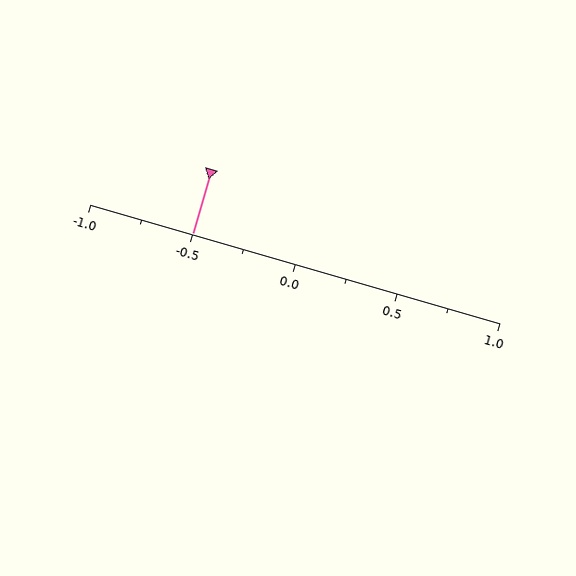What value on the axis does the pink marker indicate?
The marker indicates approximately -0.5.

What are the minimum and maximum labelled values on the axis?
The axis runs from -1.0 to 1.0.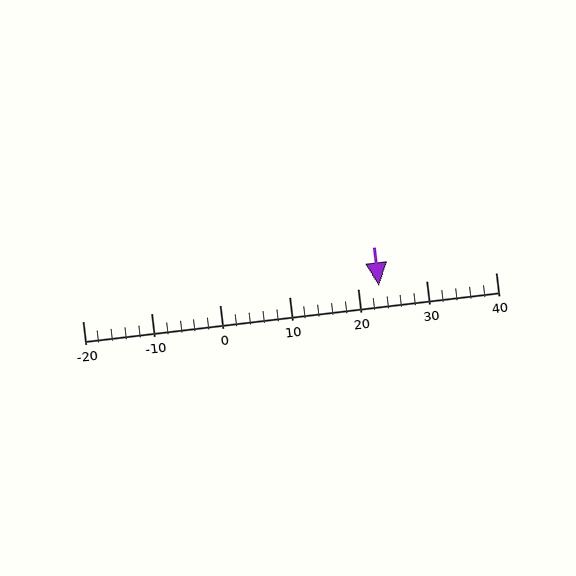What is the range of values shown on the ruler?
The ruler shows values from -20 to 40.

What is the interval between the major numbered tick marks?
The major tick marks are spaced 10 units apart.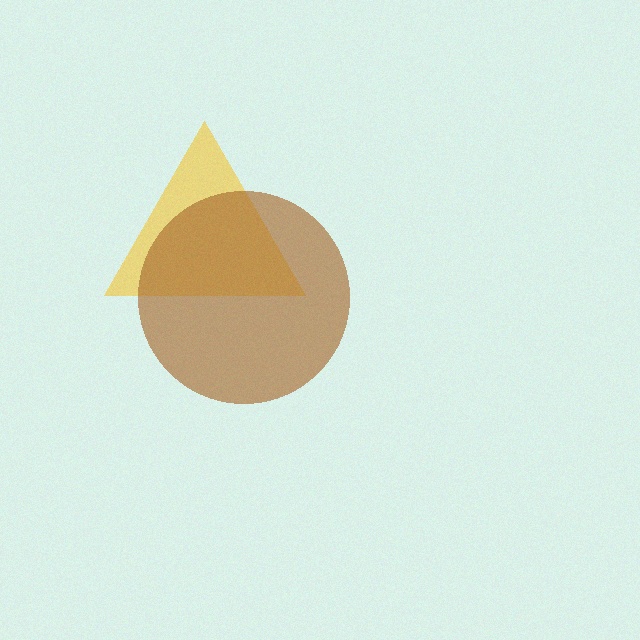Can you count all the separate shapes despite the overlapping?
Yes, there are 2 separate shapes.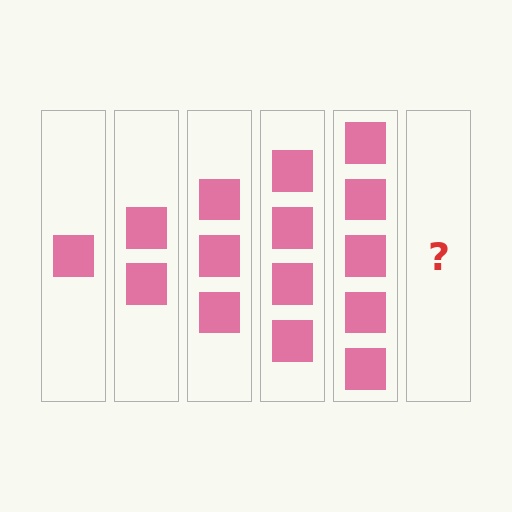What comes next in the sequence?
The next element should be 6 squares.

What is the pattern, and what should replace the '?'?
The pattern is that each step adds one more square. The '?' should be 6 squares.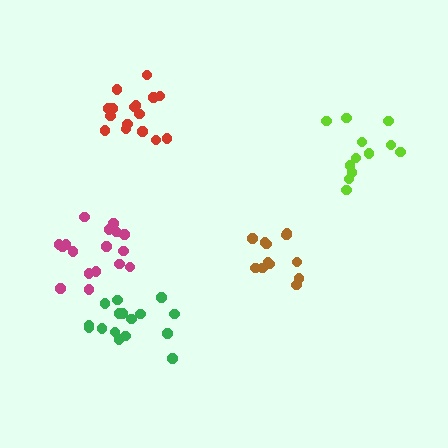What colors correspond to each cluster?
The clusters are colored: brown, green, red, lime, magenta.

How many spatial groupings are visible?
There are 5 spatial groupings.